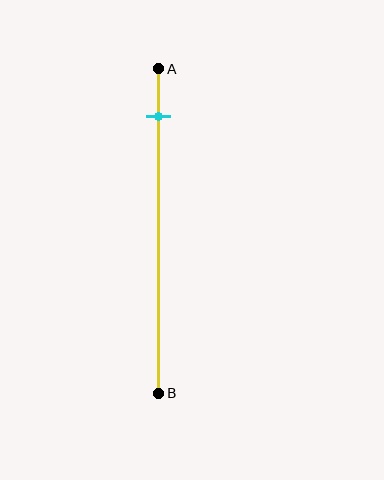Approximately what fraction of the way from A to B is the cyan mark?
The cyan mark is approximately 15% of the way from A to B.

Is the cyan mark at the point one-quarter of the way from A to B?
No, the mark is at about 15% from A, not at the 25% one-quarter point.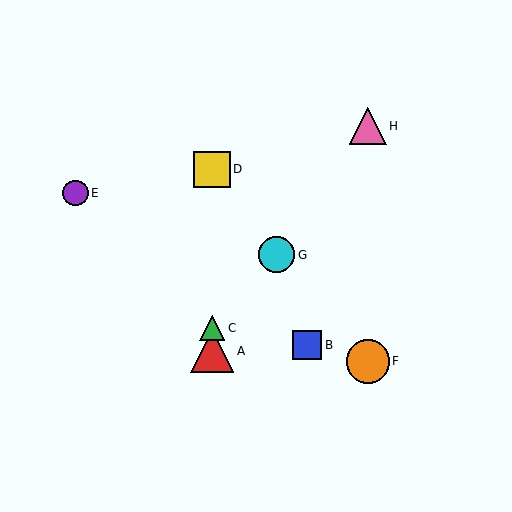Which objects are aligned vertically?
Objects A, C, D are aligned vertically.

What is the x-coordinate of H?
Object H is at x≈368.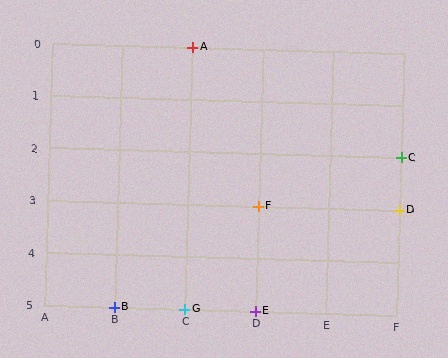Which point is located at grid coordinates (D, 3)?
Point F is at (D, 3).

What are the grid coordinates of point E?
Point E is at grid coordinates (D, 5).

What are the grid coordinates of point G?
Point G is at grid coordinates (C, 5).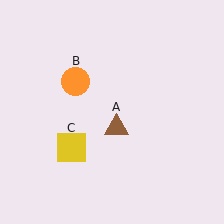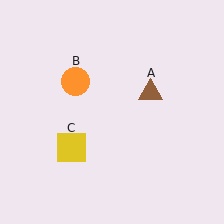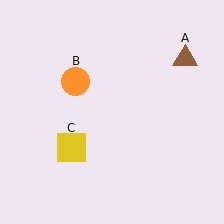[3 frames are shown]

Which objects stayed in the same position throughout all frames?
Orange circle (object B) and yellow square (object C) remained stationary.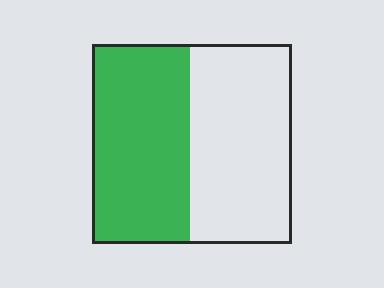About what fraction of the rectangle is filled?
About one half (1/2).